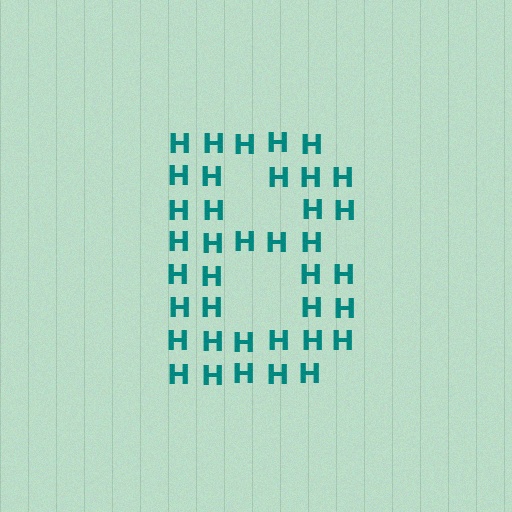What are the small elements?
The small elements are letter H's.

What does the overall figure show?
The overall figure shows the letter B.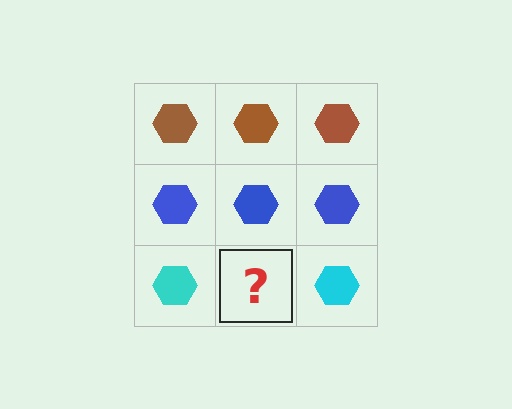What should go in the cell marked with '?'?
The missing cell should contain a cyan hexagon.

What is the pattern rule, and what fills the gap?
The rule is that each row has a consistent color. The gap should be filled with a cyan hexagon.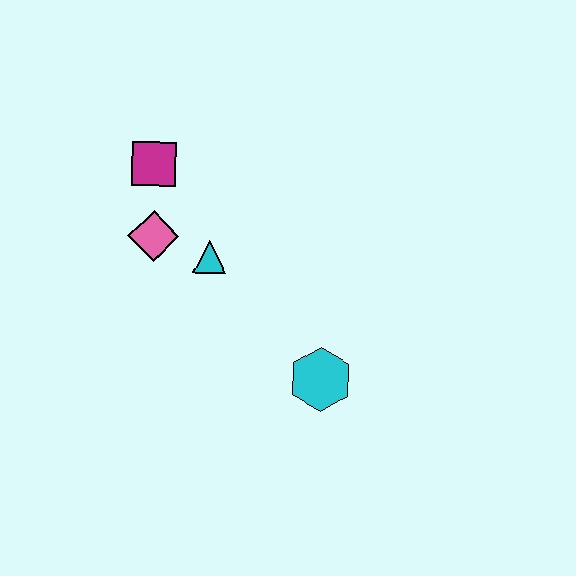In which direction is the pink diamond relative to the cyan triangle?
The pink diamond is to the left of the cyan triangle.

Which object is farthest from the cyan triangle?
The cyan hexagon is farthest from the cyan triangle.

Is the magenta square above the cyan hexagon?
Yes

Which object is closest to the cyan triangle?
The pink diamond is closest to the cyan triangle.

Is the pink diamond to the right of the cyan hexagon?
No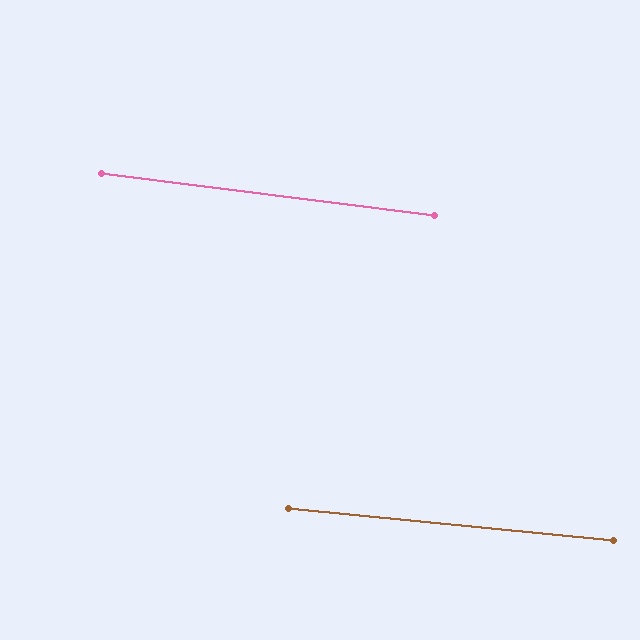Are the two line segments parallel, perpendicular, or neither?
Parallel — their directions differ by only 1.4°.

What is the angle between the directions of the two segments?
Approximately 1 degree.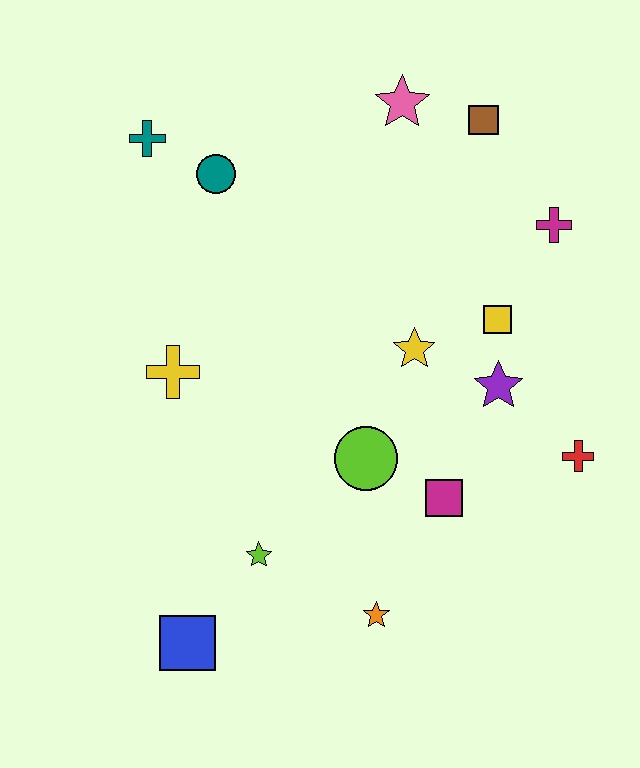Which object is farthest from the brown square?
The blue square is farthest from the brown square.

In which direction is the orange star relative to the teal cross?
The orange star is below the teal cross.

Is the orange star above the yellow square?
No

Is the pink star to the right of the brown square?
No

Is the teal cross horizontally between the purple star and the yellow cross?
No